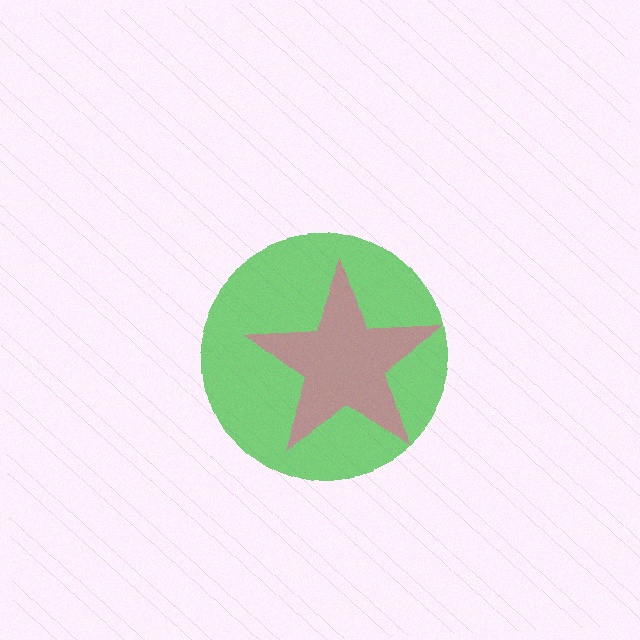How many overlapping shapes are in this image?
There are 2 overlapping shapes in the image.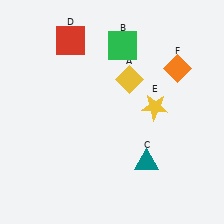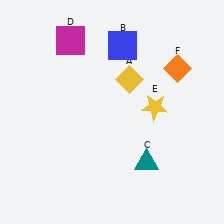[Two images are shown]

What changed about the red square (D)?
In Image 1, D is red. In Image 2, it changed to magenta.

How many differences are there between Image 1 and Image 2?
There are 2 differences between the two images.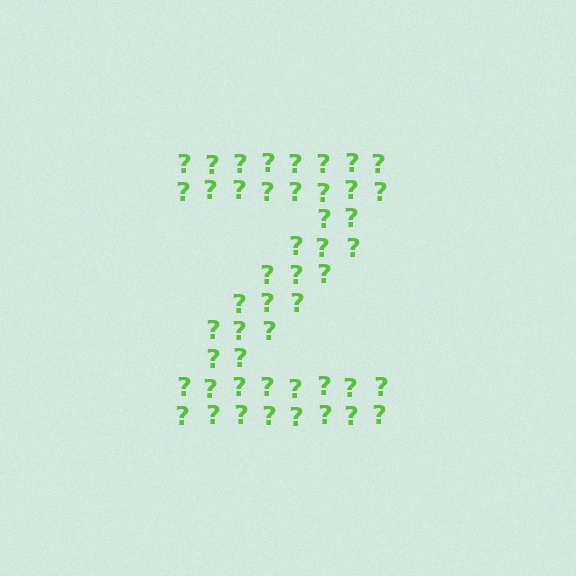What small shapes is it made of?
It is made of small question marks.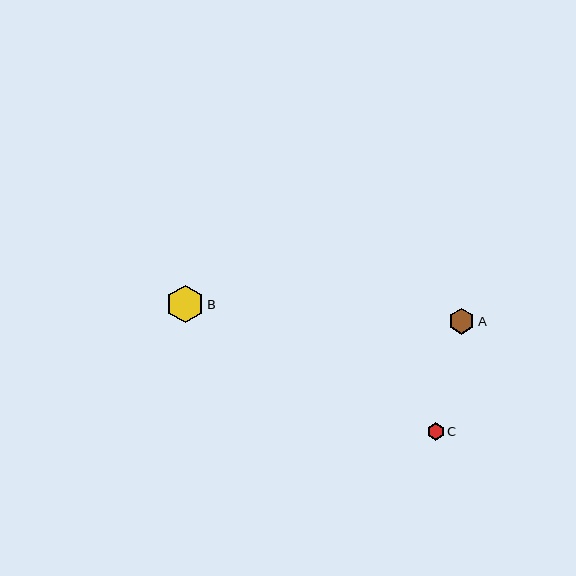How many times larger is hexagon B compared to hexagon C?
Hexagon B is approximately 2.1 times the size of hexagon C.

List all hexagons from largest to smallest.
From largest to smallest: B, A, C.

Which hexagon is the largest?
Hexagon B is the largest with a size of approximately 37 pixels.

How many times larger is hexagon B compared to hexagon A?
Hexagon B is approximately 1.4 times the size of hexagon A.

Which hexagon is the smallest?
Hexagon C is the smallest with a size of approximately 17 pixels.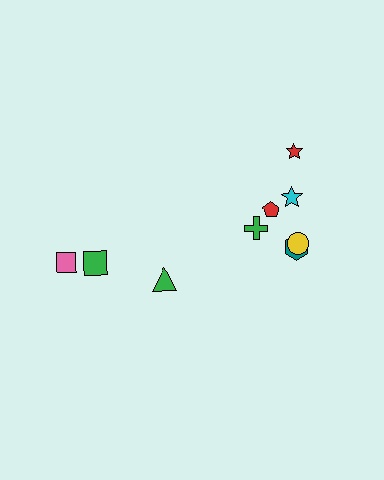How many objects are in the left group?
There are 3 objects.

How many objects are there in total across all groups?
There are 9 objects.